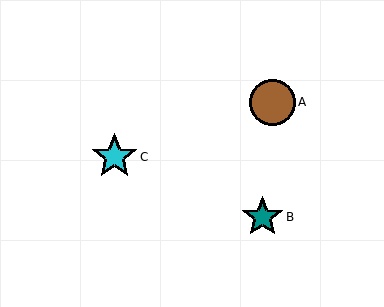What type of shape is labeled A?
Shape A is a brown circle.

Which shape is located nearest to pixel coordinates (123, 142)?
The cyan star (labeled C) at (114, 157) is nearest to that location.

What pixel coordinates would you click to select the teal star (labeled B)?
Click at (263, 217) to select the teal star B.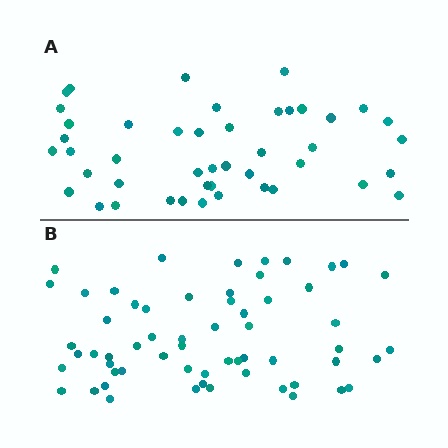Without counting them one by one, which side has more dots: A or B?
Region B (the bottom region) has more dots.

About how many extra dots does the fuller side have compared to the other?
Region B has approximately 15 more dots than region A.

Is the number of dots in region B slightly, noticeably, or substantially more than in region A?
Region B has noticeably more, but not dramatically so. The ratio is roughly 1.3 to 1.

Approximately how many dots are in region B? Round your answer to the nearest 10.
About 60 dots.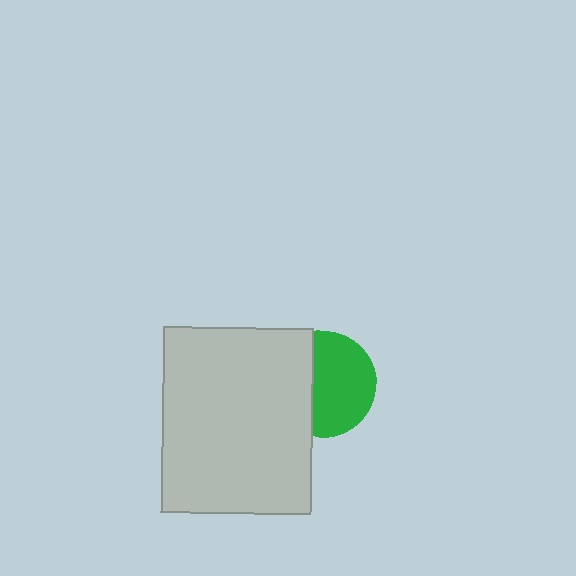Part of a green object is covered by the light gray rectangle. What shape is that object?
It is a circle.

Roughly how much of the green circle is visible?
About half of it is visible (roughly 60%).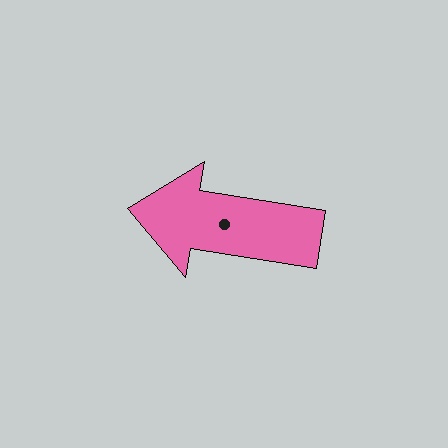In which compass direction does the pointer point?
West.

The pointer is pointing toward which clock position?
Roughly 9 o'clock.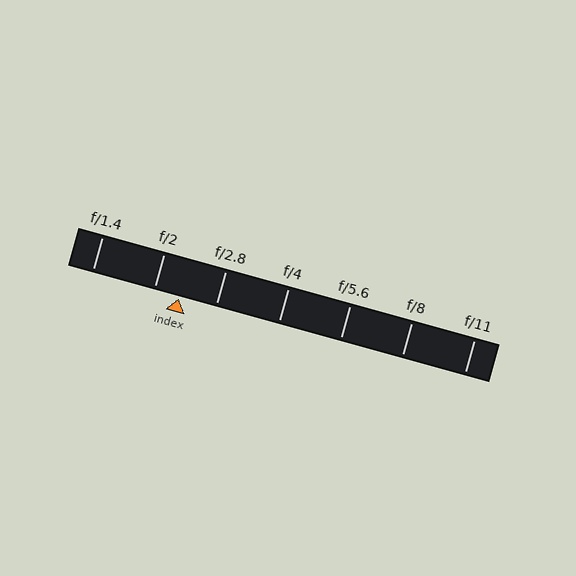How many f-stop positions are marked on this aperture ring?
There are 7 f-stop positions marked.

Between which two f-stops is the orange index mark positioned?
The index mark is between f/2 and f/2.8.